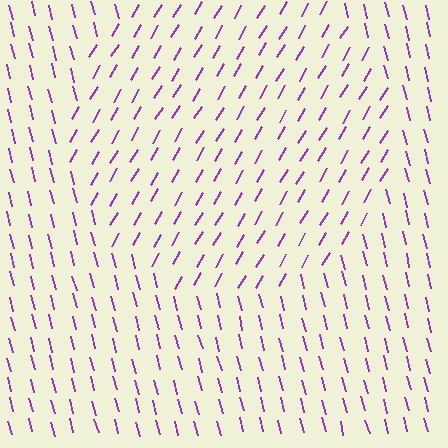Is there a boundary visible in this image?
Yes, there is a texture boundary formed by a change in line orientation.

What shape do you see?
I see a circle.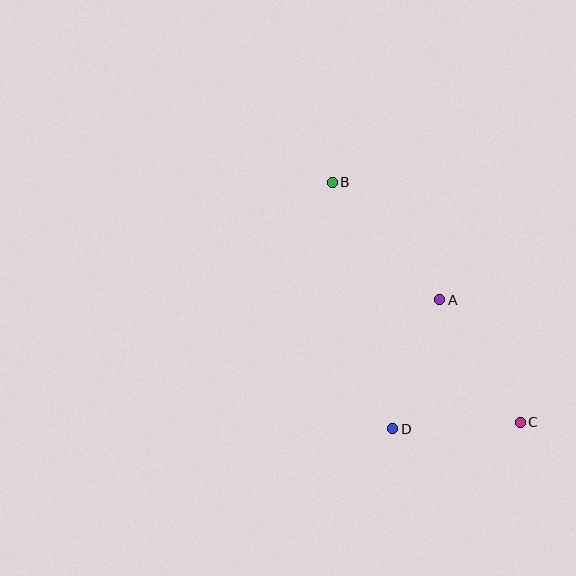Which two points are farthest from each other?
Points B and C are farthest from each other.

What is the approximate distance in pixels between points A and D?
The distance between A and D is approximately 137 pixels.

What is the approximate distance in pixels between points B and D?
The distance between B and D is approximately 254 pixels.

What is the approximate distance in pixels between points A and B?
The distance between A and B is approximately 160 pixels.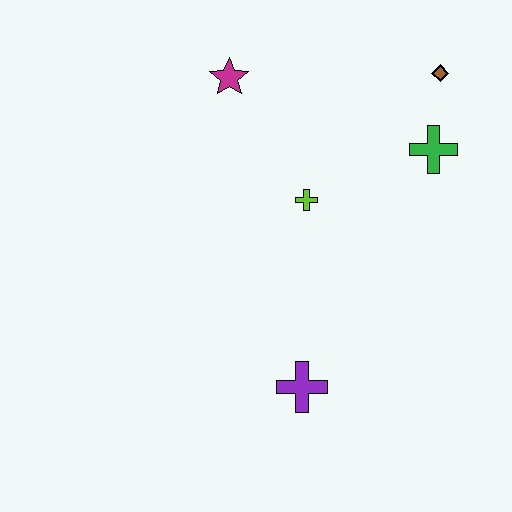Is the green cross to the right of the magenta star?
Yes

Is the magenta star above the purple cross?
Yes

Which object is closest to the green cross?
The brown diamond is closest to the green cross.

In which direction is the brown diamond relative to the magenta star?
The brown diamond is to the right of the magenta star.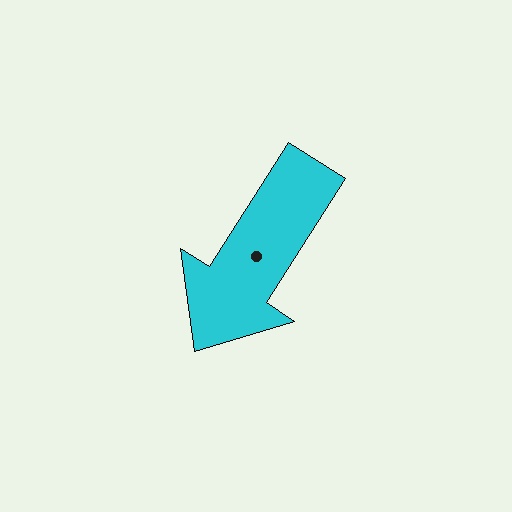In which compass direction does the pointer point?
Southwest.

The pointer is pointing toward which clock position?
Roughly 7 o'clock.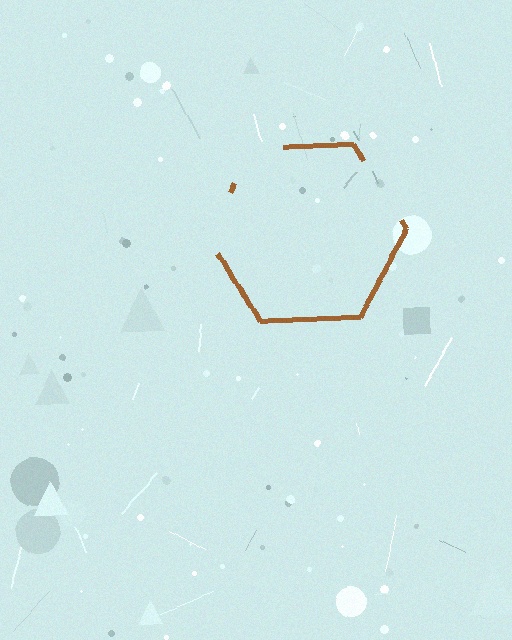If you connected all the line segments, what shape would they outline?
They would outline a hexagon.